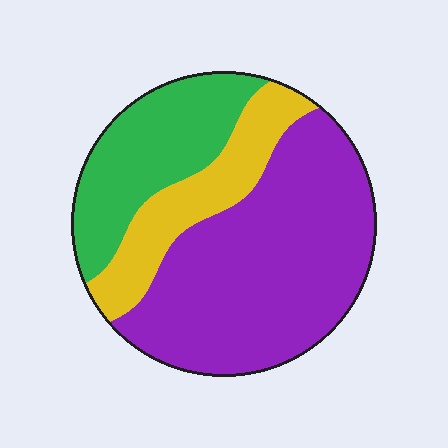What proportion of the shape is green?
Green covers 25% of the shape.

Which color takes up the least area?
Yellow, at roughly 20%.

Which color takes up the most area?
Purple, at roughly 55%.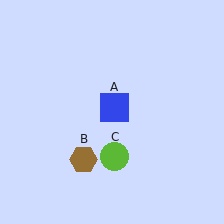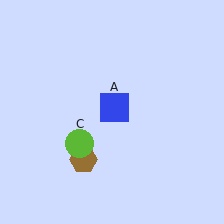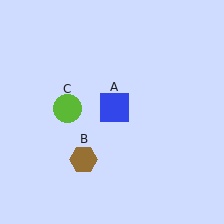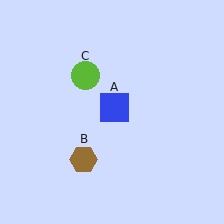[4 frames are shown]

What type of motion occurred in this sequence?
The lime circle (object C) rotated clockwise around the center of the scene.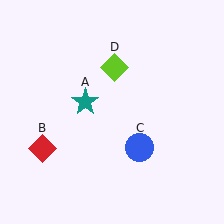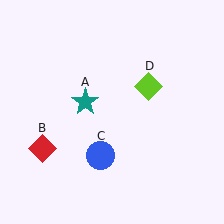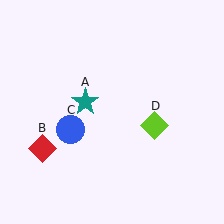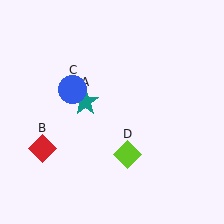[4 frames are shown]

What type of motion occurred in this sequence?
The blue circle (object C), lime diamond (object D) rotated clockwise around the center of the scene.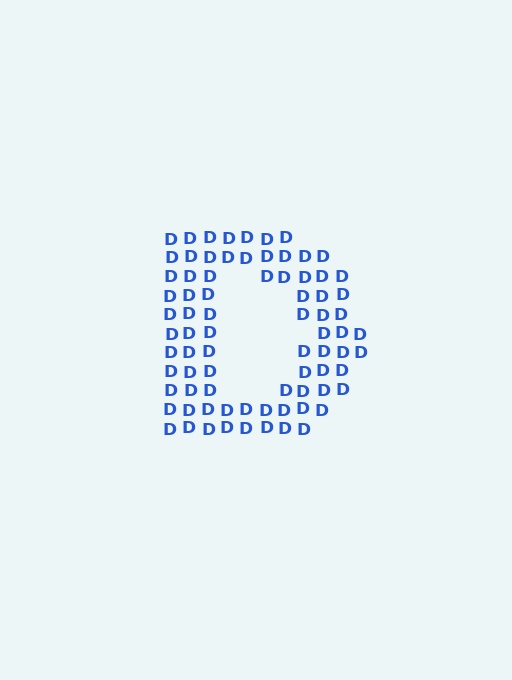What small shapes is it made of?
It is made of small letter D's.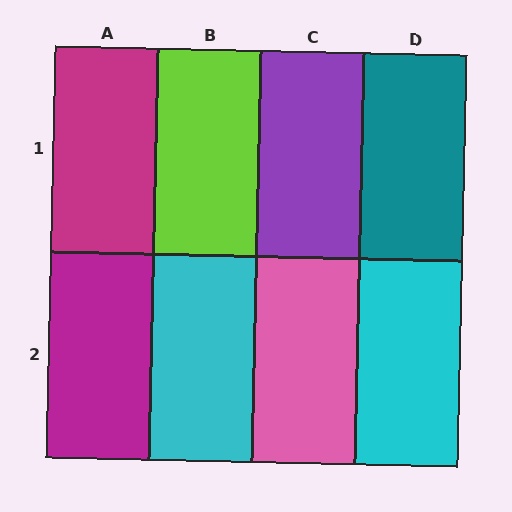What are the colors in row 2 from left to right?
Magenta, cyan, pink, cyan.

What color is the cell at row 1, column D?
Teal.